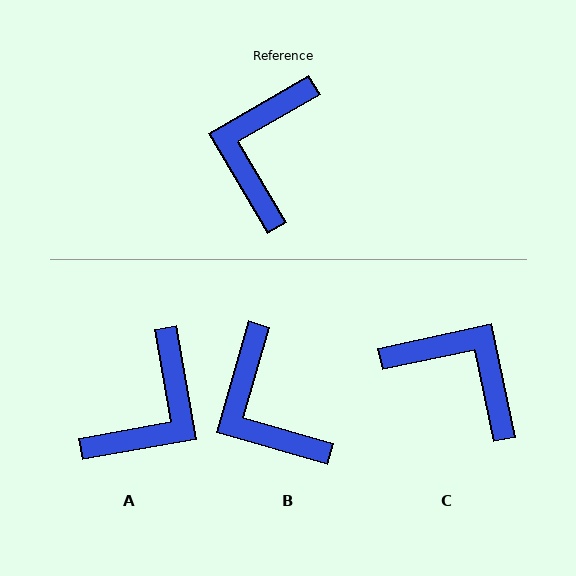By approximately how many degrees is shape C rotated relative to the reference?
Approximately 108 degrees clockwise.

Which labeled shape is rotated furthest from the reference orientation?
A, about 160 degrees away.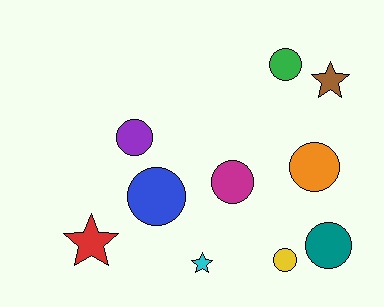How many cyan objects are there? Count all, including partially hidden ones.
There is 1 cyan object.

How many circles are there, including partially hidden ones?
There are 7 circles.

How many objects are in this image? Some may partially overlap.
There are 10 objects.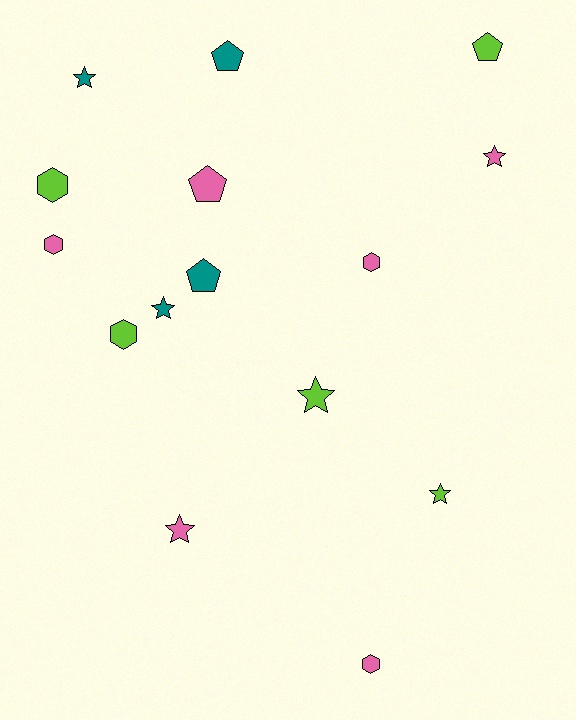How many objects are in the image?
There are 15 objects.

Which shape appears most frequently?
Star, with 6 objects.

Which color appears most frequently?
Pink, with 6 objects.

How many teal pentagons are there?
There are 2 teal pentagons.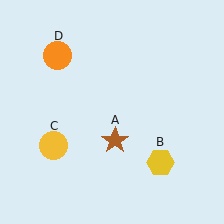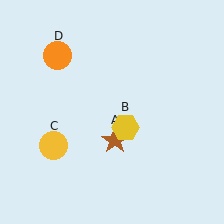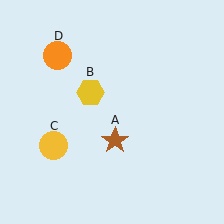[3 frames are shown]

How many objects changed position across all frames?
1 object changed position: yellow hexagon (object B).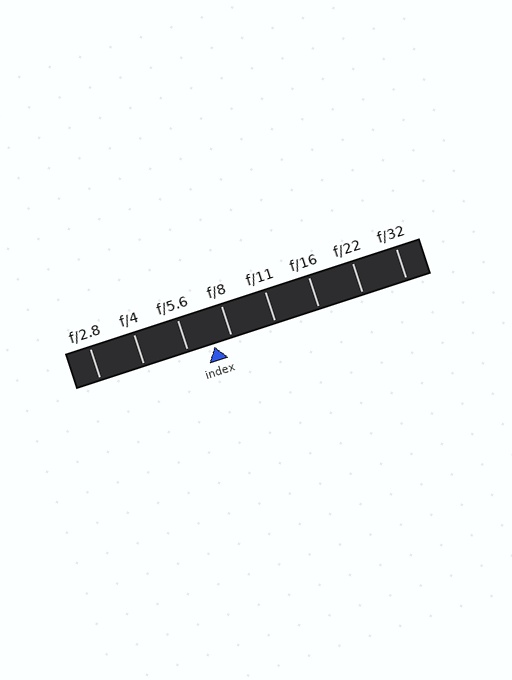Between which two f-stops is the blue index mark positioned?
The index mark is between f/5.6 and f/8.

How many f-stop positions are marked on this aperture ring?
There are 8 f-stop positions marked.